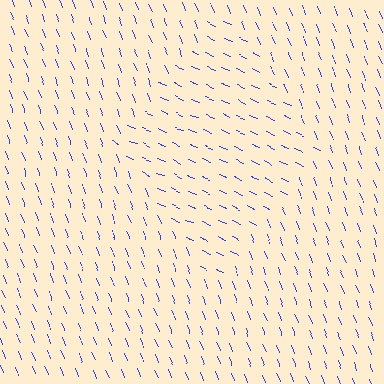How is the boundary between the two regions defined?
The boundary is defined purely by a change in line orientation (approximately 45 degrees difference). All lines are the same color and thickness.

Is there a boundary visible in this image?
Yes, there is a texture boundary formed by a change in line orientation.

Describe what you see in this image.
The image is filled with small blue line segments. A diamond region in the image has lines oriented differently from the surrounding lines, creating a visible texture boundary.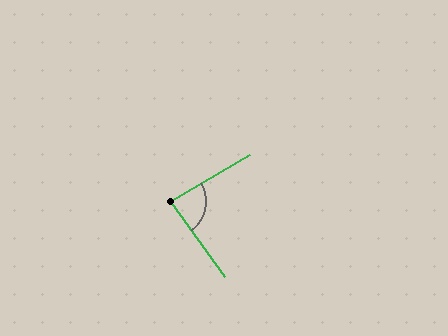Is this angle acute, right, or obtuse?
It is approximately a right angle.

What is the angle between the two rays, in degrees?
Approximately 85 degrees.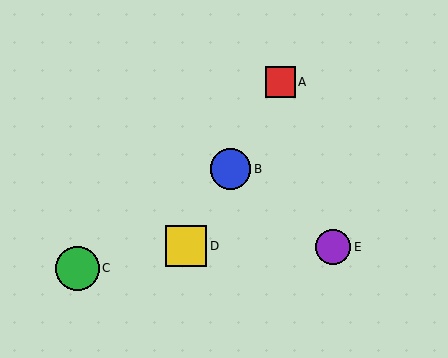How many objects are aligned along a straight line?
3 objects (A, B, D) are aligned along a straight line.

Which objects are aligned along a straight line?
Objects A, B, D are aligned along a straight line.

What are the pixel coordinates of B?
Object B is at (231, 169).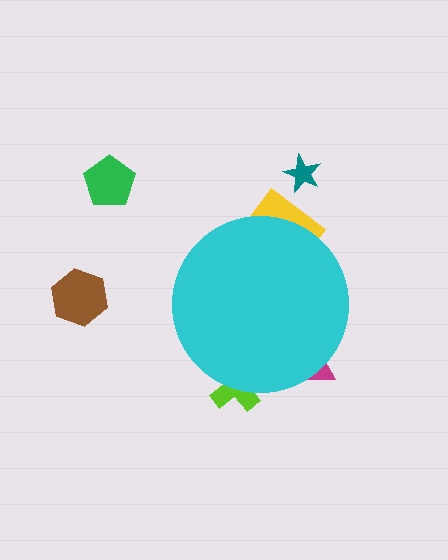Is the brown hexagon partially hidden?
No, the brown hexagon is fully visible.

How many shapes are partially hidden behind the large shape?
3 shapes are partially hidden.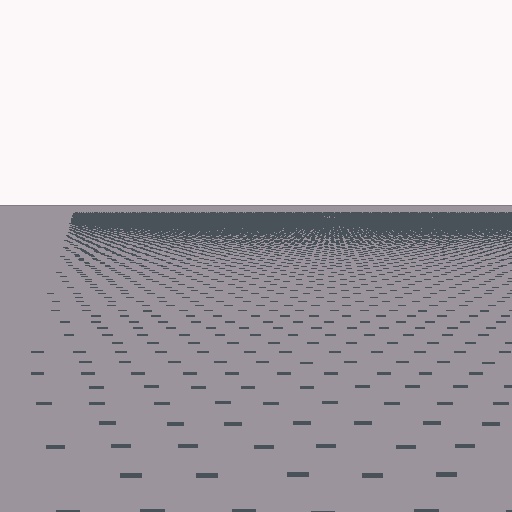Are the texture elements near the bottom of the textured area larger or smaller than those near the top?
Larger. Near the bottom, elements are closer to the viewer and appear at a bigger on-screen size.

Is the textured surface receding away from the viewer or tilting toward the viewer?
The surface is receding away from the viewer. Texture elements get smaller and denser toward the top.